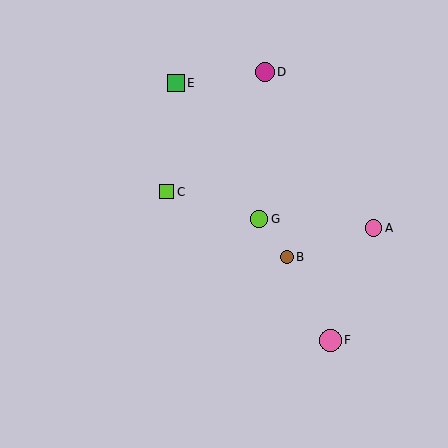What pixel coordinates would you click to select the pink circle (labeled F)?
Click at (330, 340) to select the pink circle F.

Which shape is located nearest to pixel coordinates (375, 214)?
The pink circle (labeled A) at (373, 228) is nearest to that location.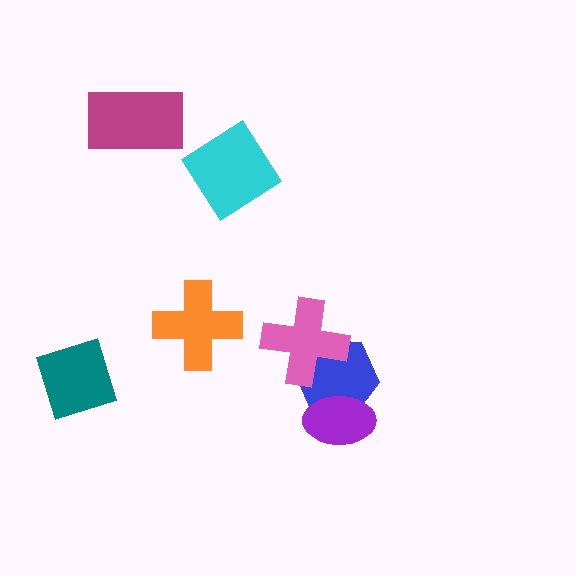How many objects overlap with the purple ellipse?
1 object overlaps with the purple ellipse.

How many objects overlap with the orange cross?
0 objects overlap with the orange cross.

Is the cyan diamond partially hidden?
No, no other shape covers it.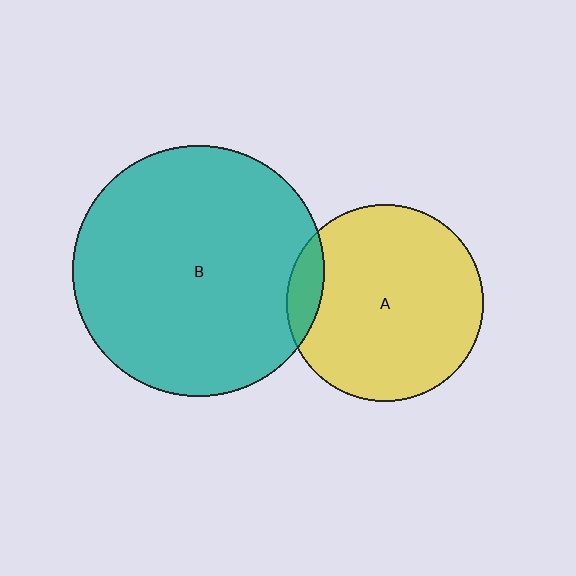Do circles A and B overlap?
Yes.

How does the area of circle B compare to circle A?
Approximately 1.6 times.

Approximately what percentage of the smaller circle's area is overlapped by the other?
Approximately 10%.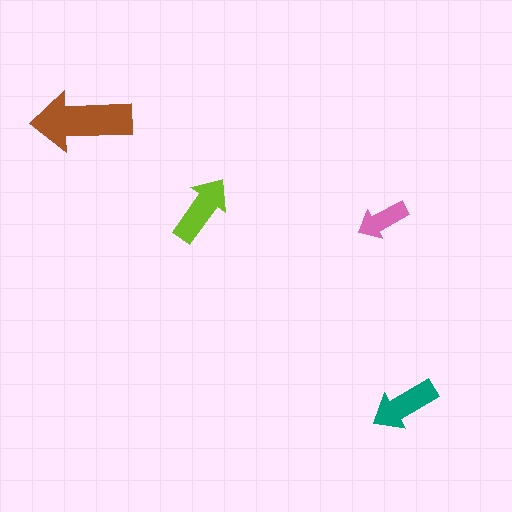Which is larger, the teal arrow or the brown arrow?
The brown one.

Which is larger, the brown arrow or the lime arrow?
The brown one.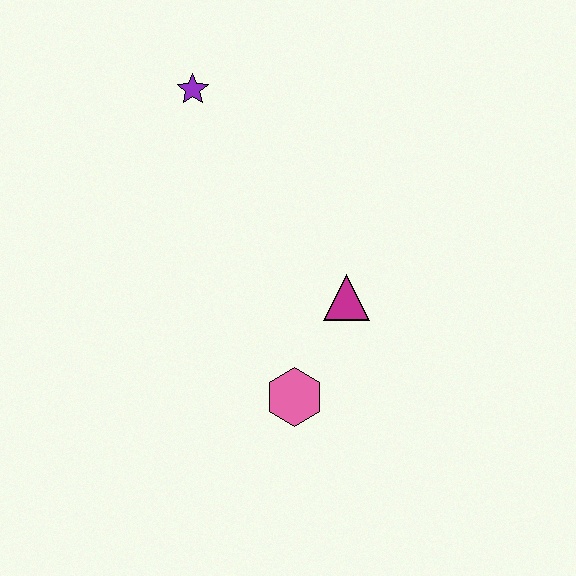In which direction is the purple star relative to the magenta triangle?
The purple star is above the magenta triangle.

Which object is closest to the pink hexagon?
The magenta triangle is closest to the pink hexagon.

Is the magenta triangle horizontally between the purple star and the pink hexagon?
No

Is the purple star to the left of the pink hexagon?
Yes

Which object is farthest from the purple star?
The pink hexagon is farthest from the purple star.